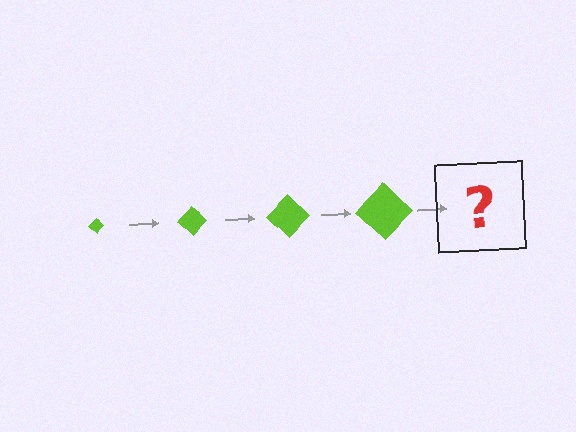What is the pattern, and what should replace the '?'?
The pattern is that the diamond gets progressively larger each step. The '?' should be a lime diamond, larger than the previous one.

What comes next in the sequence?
The next element should be a lime diamond, larger than the previous one.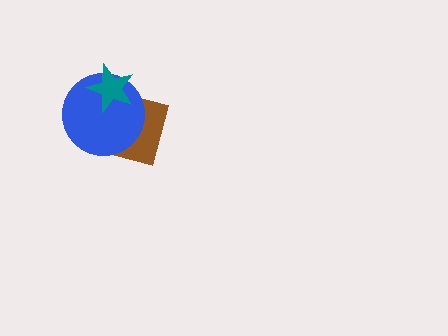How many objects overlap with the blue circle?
2 objects overlap with the blue circle.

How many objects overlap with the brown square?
2 objects overlap with the brown square.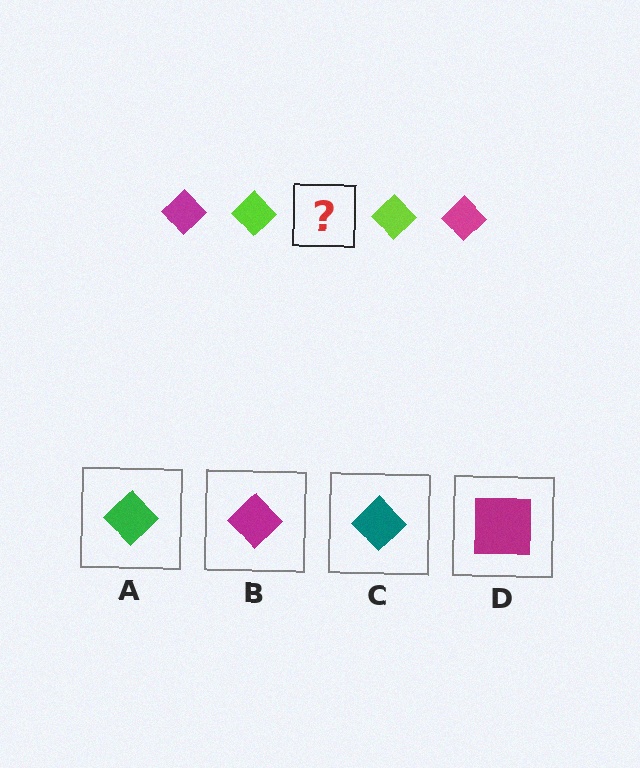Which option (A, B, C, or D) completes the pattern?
B.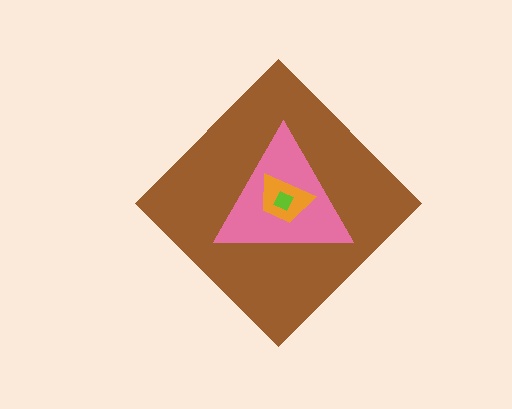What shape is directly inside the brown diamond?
The pink triangle.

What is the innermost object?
The lime square.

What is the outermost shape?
The brown diamond.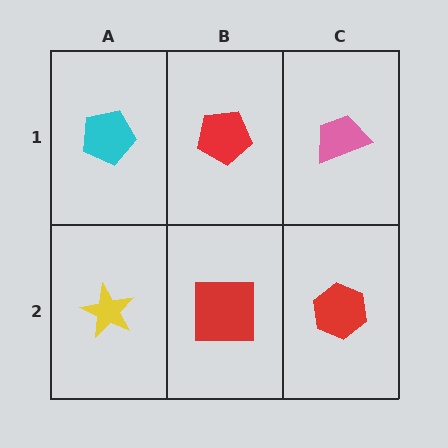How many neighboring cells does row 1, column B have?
3.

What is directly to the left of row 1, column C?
A red pentagon.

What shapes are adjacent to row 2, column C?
A pink trapezoid (row 1, column C), a red square (row 2, column B).